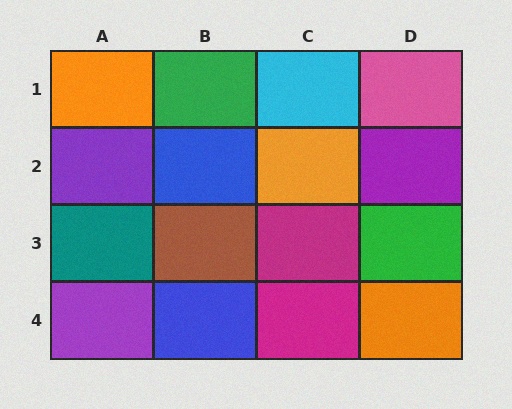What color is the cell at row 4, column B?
Blue.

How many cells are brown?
1 cell is brown.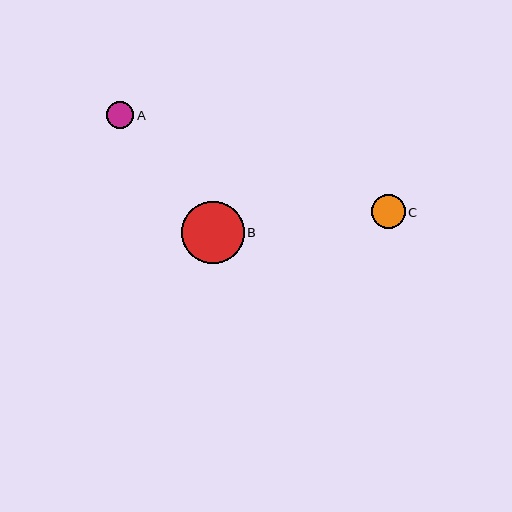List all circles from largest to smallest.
From largest to smallest: B, C, A.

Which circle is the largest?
Circle B is the largest with a size of approximately 62 pixels.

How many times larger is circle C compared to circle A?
Circle C is approximately 1.3 times the size of circle A.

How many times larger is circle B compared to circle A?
Circle B is approximately 2.3 times the size of circle A.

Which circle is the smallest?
Circle A is the smallest with a size of approximately 27 pixels.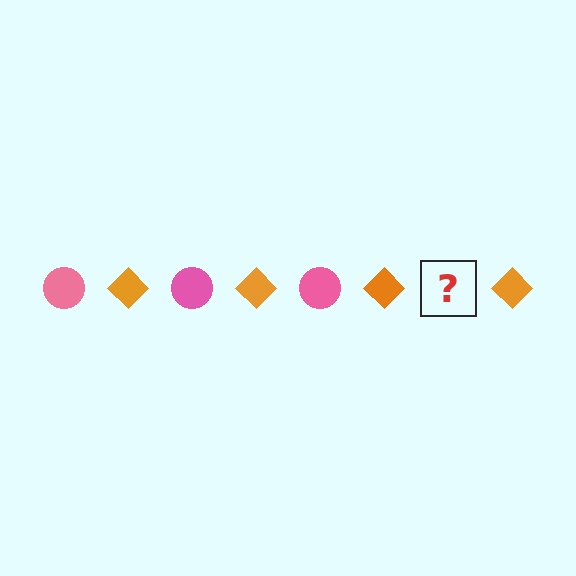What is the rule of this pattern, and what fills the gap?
The rule is that the pattern alternates between pink circle and orange diamond. The gap should be filled with a pink circle.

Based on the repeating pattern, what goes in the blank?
The blank should be a pink circle.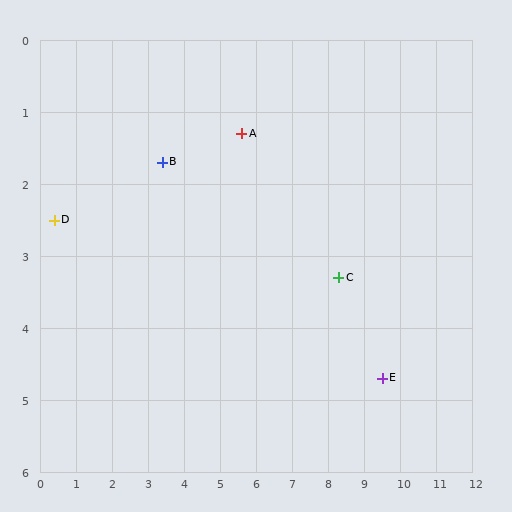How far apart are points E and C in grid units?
Points E and C are about 1.8 grid units apart.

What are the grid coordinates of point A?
Point A is at approximately (5.6, 1.3).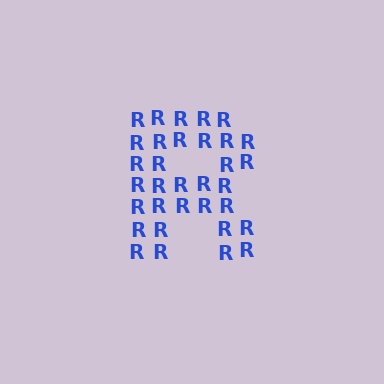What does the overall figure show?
The overall figure shows the letter R.